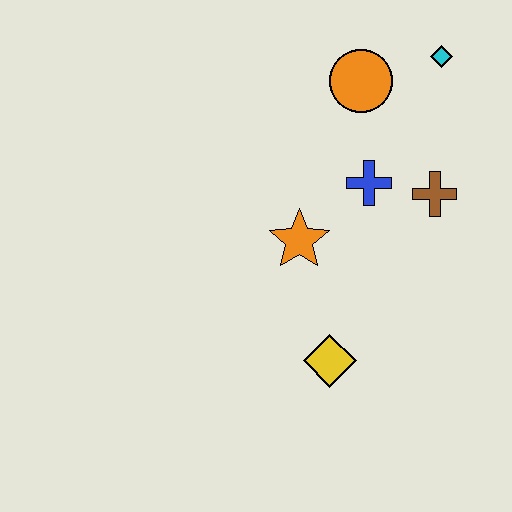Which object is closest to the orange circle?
The cyan diamond is closest to the orange circle.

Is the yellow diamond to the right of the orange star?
Yes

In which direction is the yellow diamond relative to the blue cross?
The yellow diamond is below the blue cross.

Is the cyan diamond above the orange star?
Yes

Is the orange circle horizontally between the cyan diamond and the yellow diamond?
Yes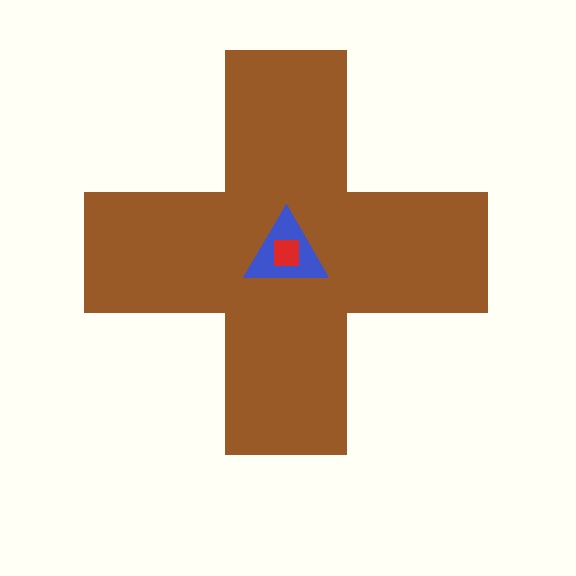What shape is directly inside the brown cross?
The blue triangle.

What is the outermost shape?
The brown cross.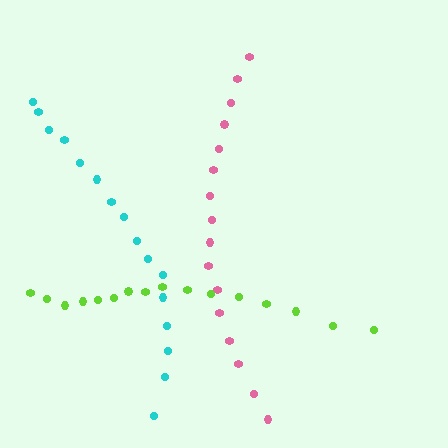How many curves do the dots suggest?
There are 3 distinct paths.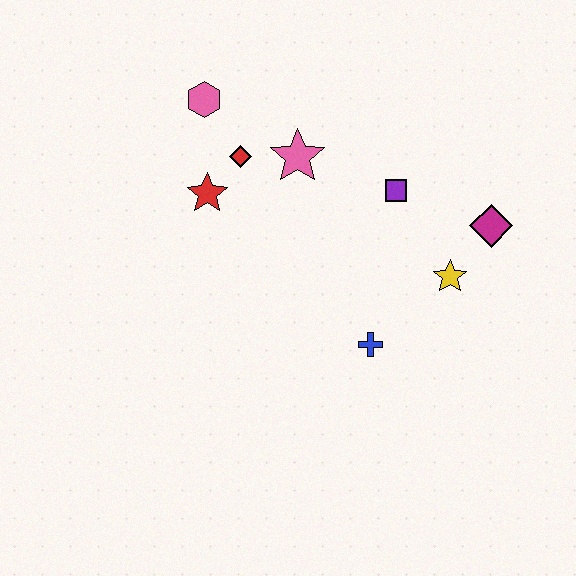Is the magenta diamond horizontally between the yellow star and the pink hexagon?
No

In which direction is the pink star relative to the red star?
The pink star is to the right of the red star.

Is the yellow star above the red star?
No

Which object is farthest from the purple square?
The pink hexagon is farthest from the purple square.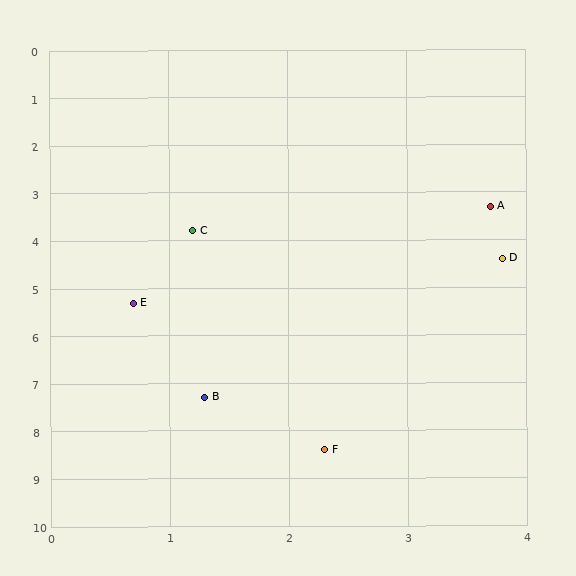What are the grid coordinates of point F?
Point F is at approximately (2.3, 8.4).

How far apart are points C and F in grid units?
Points C and F are about 4.7 grid units apart.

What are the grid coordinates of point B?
Point B is at approximately (1.3, 7.3).